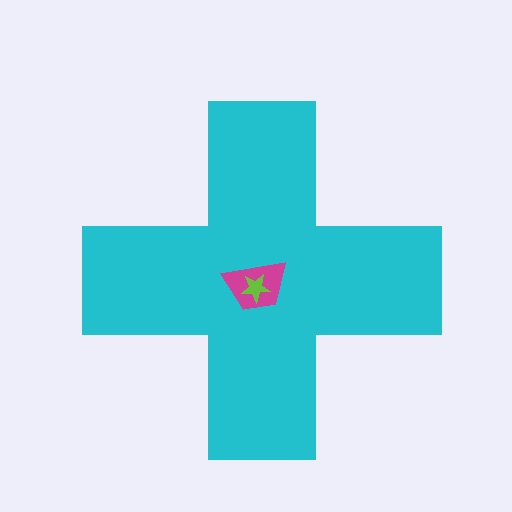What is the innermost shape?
The lime star.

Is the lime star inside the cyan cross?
Yes.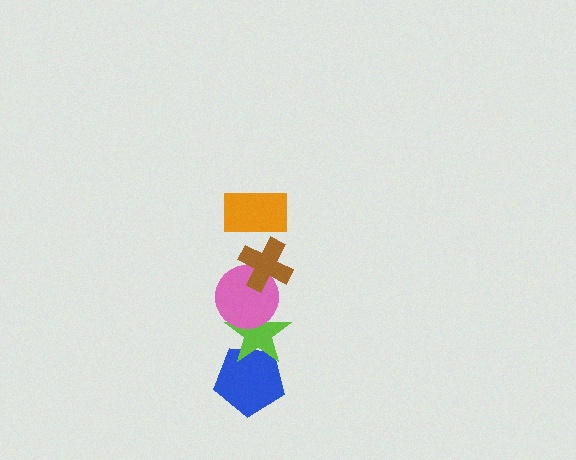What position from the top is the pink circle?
The pink circle is 3rd from the top.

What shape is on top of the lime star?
The pink circle is on top of the lime star.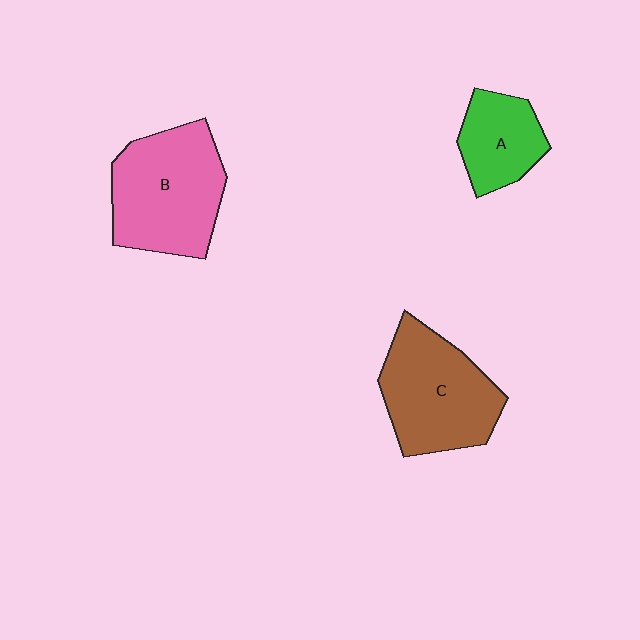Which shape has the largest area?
Shape B (pink).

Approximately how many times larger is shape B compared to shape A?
Approximately 1.9 times.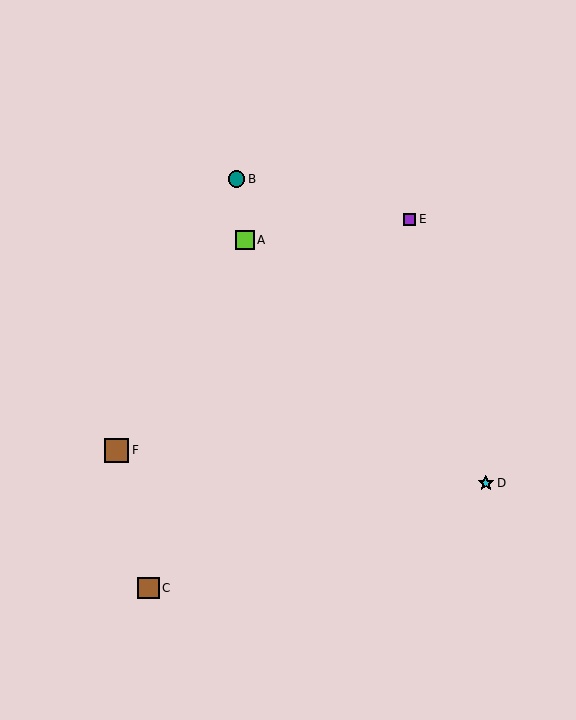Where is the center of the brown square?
The center of the brown square is at (148, 588).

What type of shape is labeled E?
Shape E is a purple square.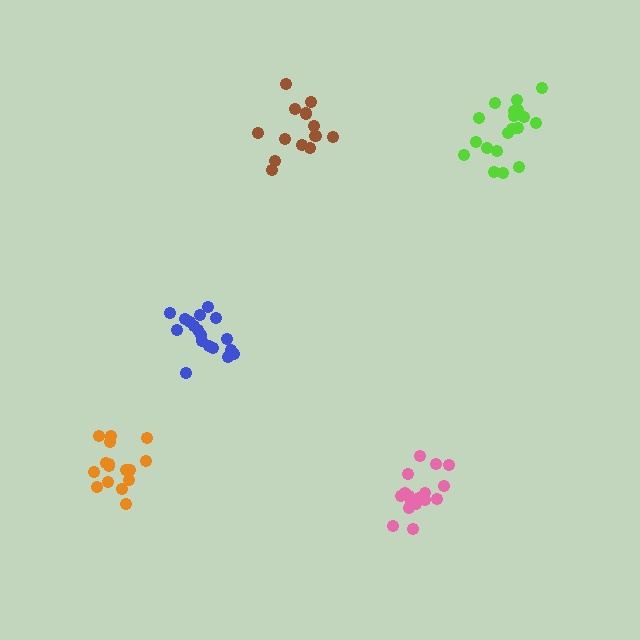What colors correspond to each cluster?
The clusters are colored: blue, pink, brown, lime, orange.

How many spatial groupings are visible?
There are 5 spatial groupings.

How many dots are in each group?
Group 1: 18 dots, Group 2: 17 dots, Group 3: 13 dots, Group 4: 19 dots, Group 5: 16 dots (83 total).